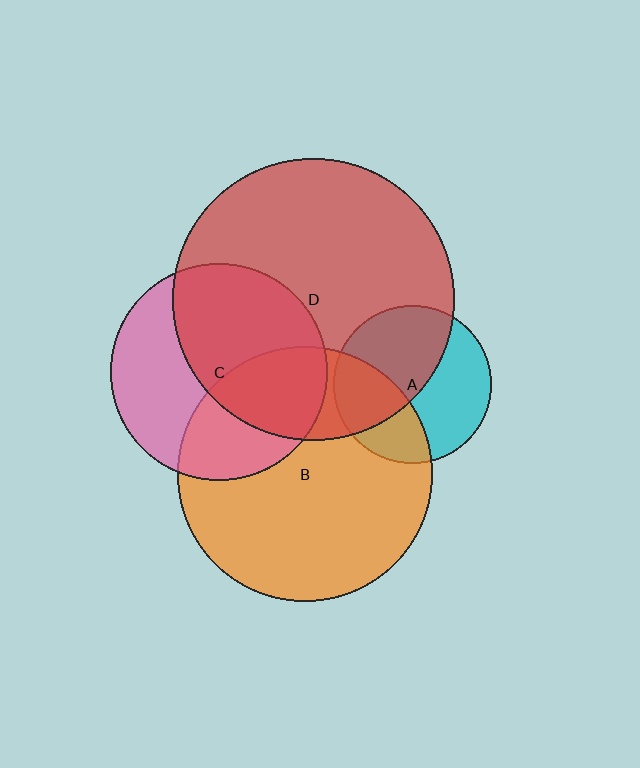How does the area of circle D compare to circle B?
Approximately 1.2 times.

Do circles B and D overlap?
Yes.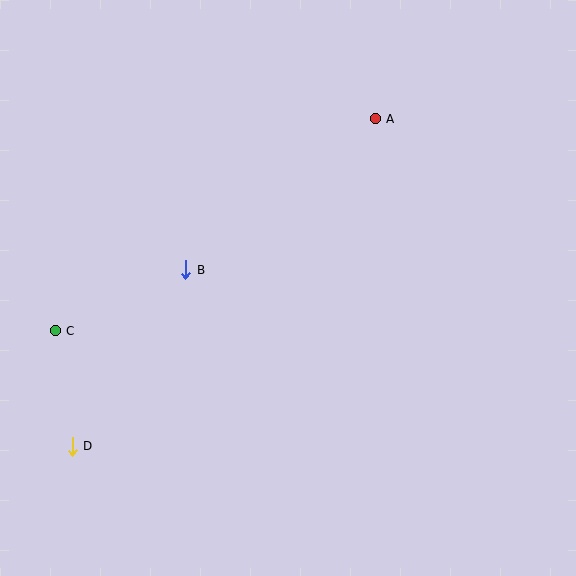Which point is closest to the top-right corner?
Point A is closest to the top-right corner.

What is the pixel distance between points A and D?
The distance between A and D is 446 pixels.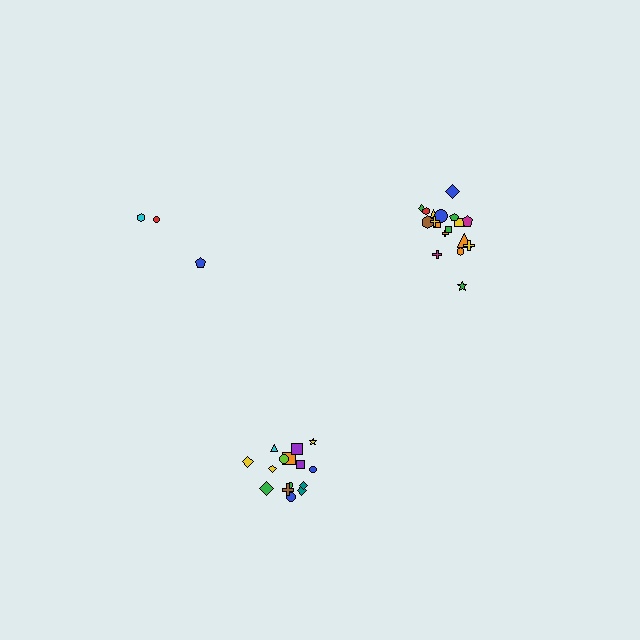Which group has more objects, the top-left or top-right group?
The top-right group.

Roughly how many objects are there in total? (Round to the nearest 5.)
Roughly 35 objects in total.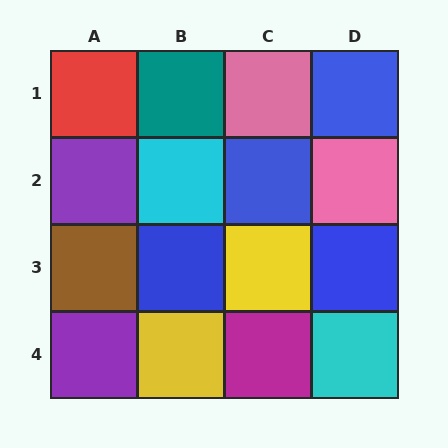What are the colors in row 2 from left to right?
Purple, cyan, blue, pink.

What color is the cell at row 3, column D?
Blue.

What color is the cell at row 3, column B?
Blue.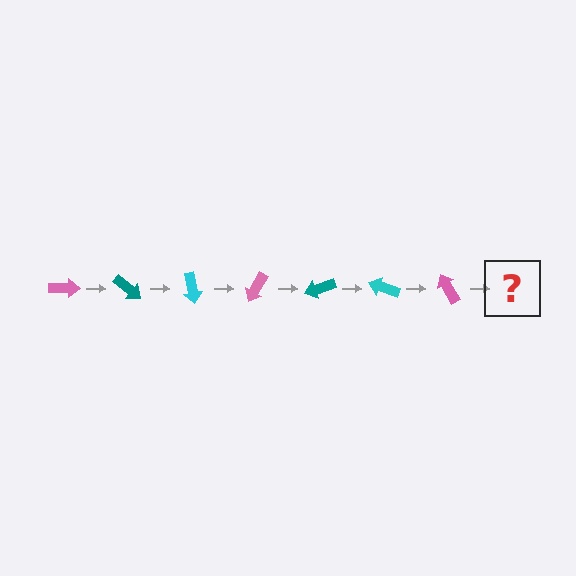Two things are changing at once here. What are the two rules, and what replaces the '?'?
The two rules are that it rotates 40 degrees each step and the color cycles through pink, teal, and cyan. The '?' should be a teal arrow, rotated 280 degrees from the start.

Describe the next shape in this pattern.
It should be a teal arrow, rotated 280 degrees from the start.